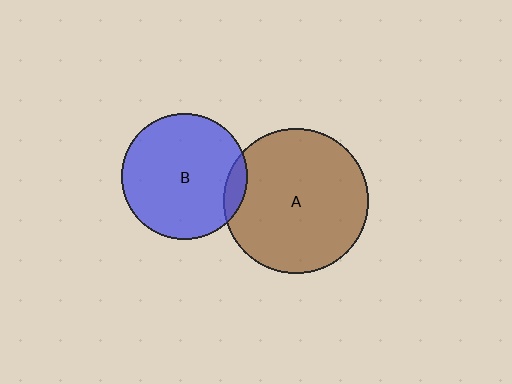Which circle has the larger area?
Circle A (brown).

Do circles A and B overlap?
Yes.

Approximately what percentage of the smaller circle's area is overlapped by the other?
Approximately 10%.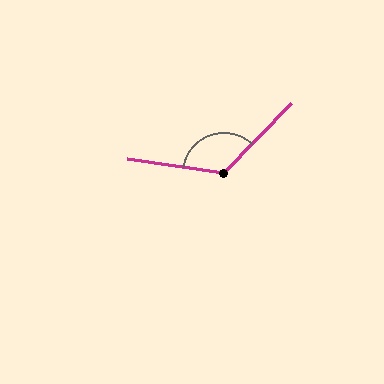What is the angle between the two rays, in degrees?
Approximately 126 degrees.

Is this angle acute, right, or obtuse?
It is obtuse.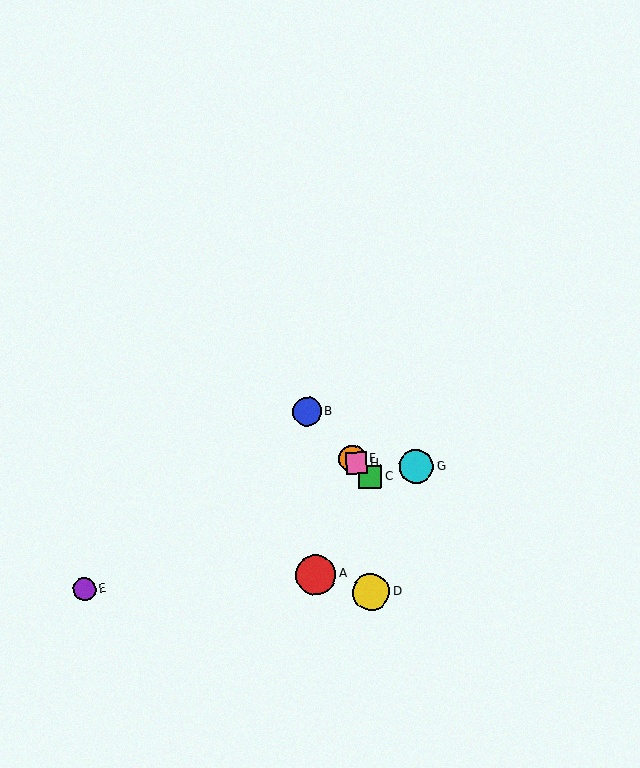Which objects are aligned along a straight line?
Objects B, C, F, H are aligned along a straight line.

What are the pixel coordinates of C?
Object C is at (370, 477).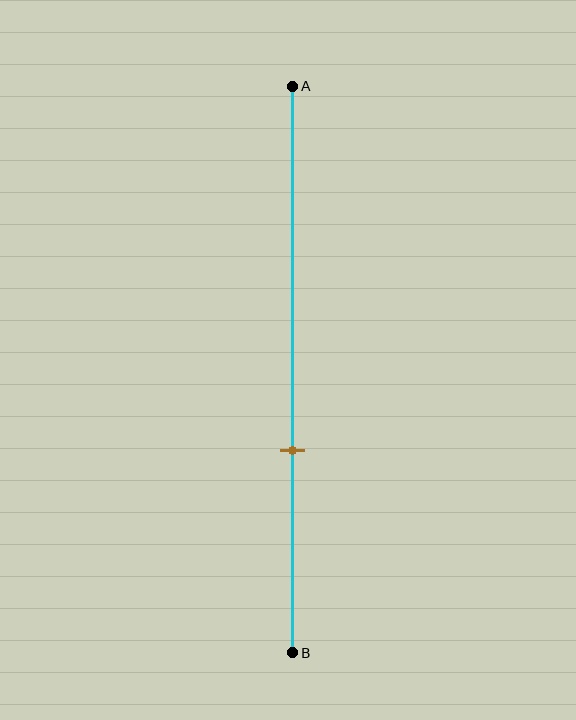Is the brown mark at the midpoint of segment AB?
No, the mark is at about 65% from A, not at the 50% midpoint.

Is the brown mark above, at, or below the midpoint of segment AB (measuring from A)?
The brown mark is below the midpoint of segment AB.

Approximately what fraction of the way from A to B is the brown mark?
The brown mark is approximately 65% of the way from A to B.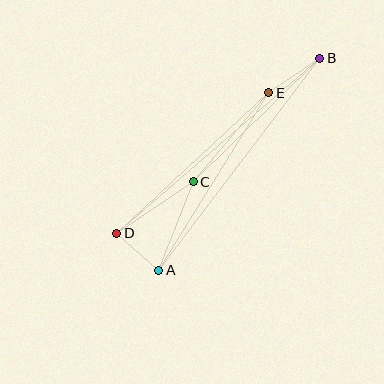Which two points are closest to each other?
Points A and D are closest to each other.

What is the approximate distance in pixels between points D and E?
The distance between D and E is approximately 207 pixels.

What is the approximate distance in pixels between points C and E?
The distance between C and E is approximately 117 pixels.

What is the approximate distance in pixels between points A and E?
The distance between A and E is approximately 209 pixels.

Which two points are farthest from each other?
Points B and D are farthest from each other.